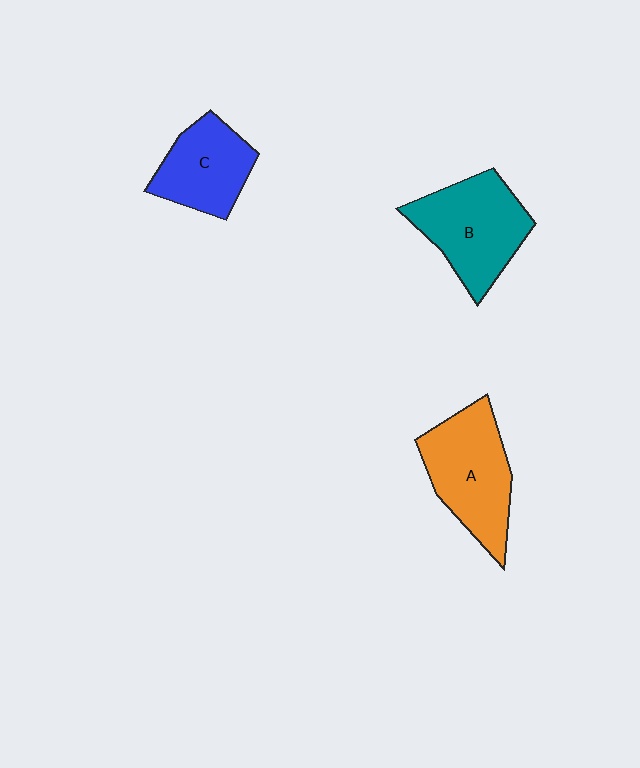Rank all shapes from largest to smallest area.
From largest to smallest: B (teal), A (orange), C (blue).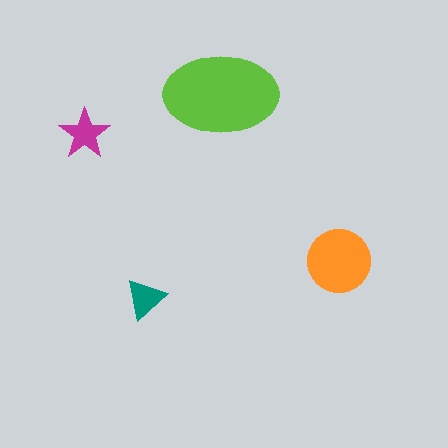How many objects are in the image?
There are 4 objects in the image.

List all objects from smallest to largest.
The teal triangle, the magenta star, the orange circle, the lime ellipse.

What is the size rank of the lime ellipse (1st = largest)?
1st.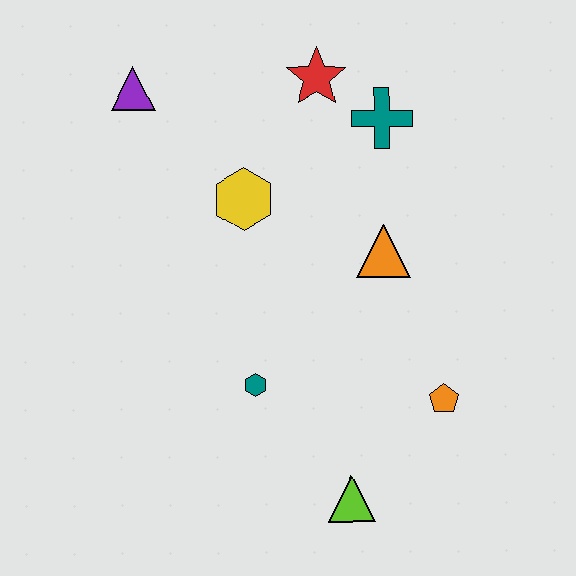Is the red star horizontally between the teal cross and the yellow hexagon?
Yes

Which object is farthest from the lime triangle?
The purple triangle is farthest from the lime triangle.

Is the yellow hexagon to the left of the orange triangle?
Yes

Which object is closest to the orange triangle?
The teal cross is closest to the orange triangle.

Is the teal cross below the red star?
Yes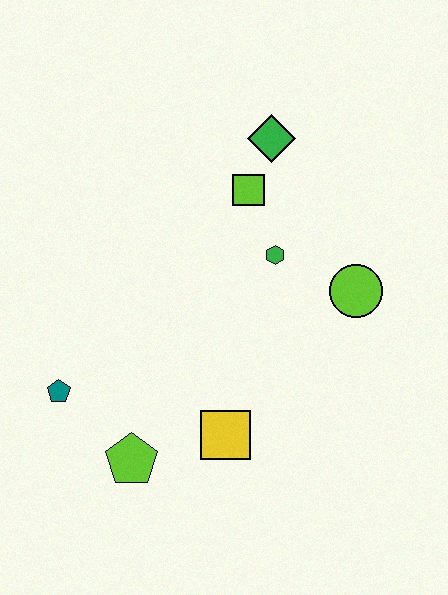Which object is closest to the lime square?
The green diamond is closest to the lime square.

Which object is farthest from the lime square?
The lime pentagon is farthest from the lime square.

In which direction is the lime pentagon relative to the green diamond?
The lime pentagon is below the green diamond.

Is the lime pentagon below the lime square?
Yes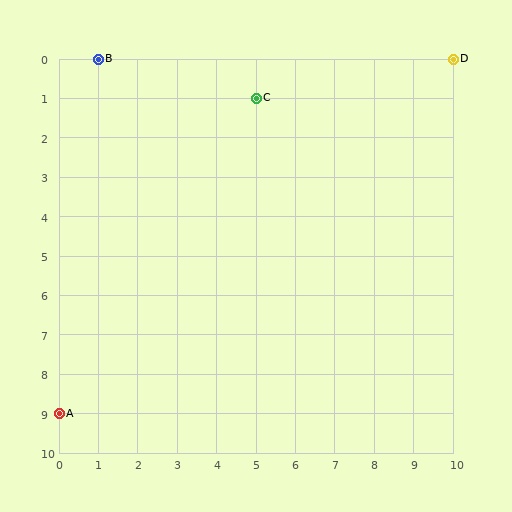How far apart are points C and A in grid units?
Points C and A are 5 columns and 8 rows apart (about 9.4 grid units diagonally).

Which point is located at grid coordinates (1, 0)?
Point B is at (1, 0).